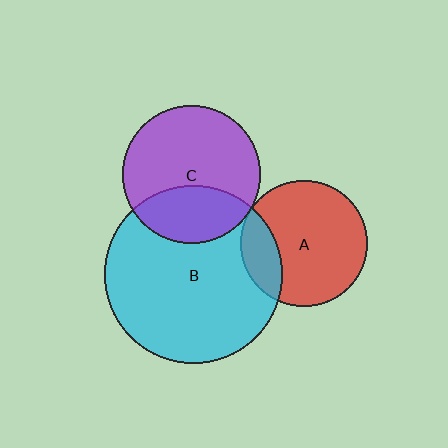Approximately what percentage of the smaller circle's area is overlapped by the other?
Approximately 5%.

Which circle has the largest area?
Circle B (cyan).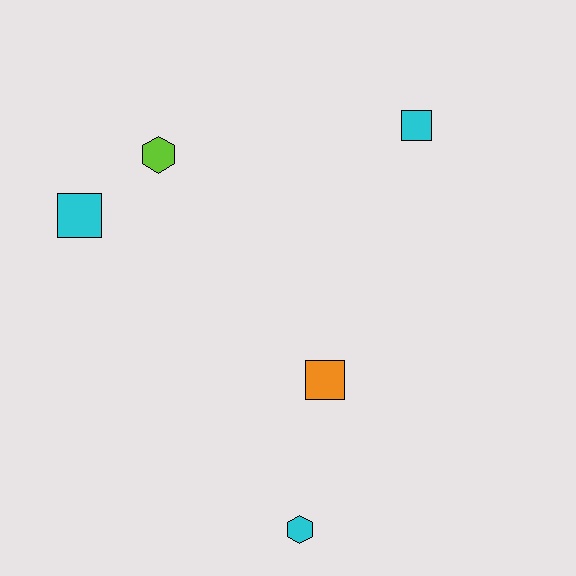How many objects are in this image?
There are 5 objects.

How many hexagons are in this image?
There are 2 hexagons.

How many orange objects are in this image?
There is 1 orange object.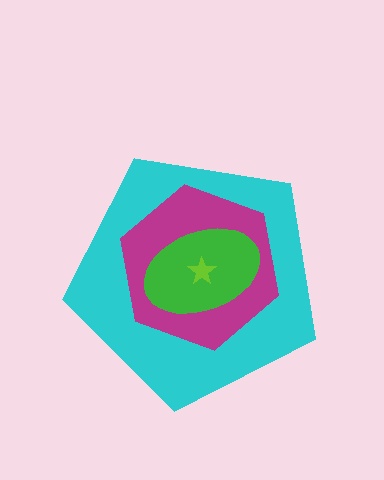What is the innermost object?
The lime star.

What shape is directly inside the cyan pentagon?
The magenta hexagon.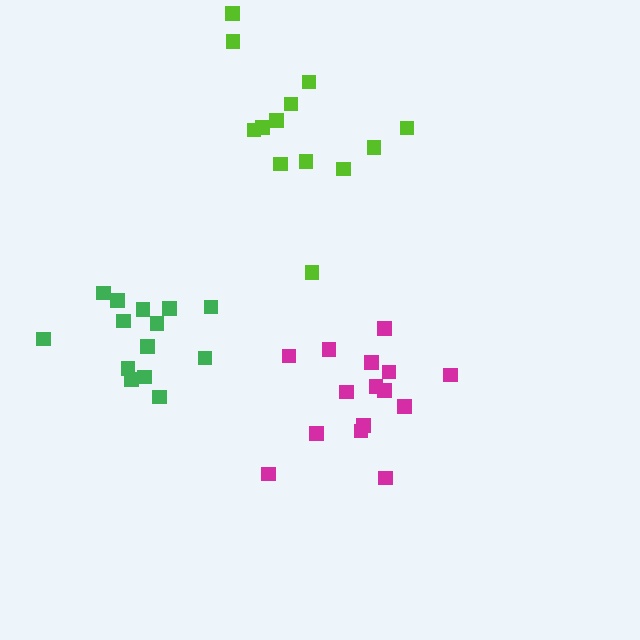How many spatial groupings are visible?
There are 3 spatial groupings.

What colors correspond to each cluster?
The clusters are colored: magenta, green, lime.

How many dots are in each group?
Group 1: 15 dots, Group 2: 14 dots, Group 3: 13 dots (42 total).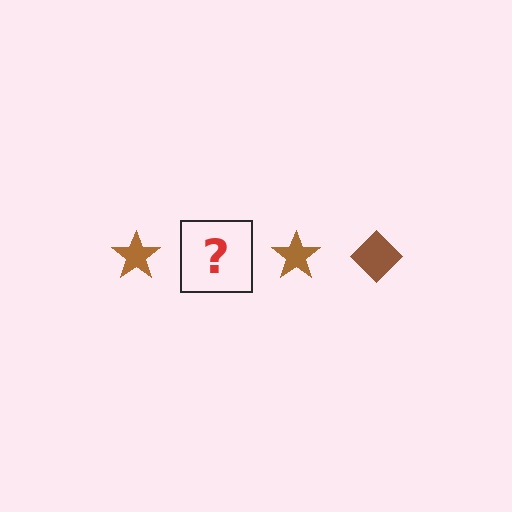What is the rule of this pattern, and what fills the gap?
The rule is that the pattern cycles through star, diamond shapes in brown. The gap should be filled with a brown diamond.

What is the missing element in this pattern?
The missing element is a brown diamond.